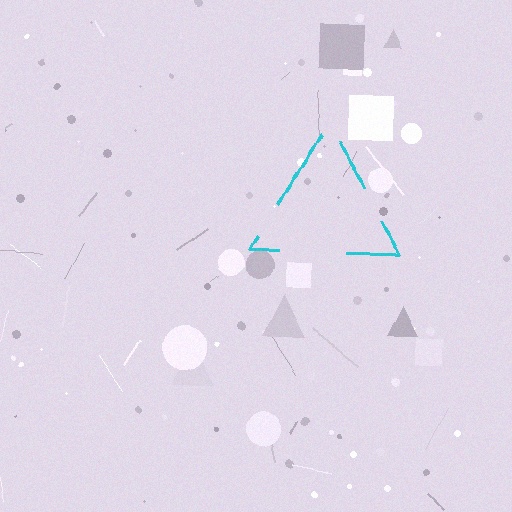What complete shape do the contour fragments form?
The contour fragments form a triangle.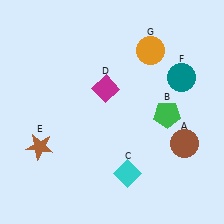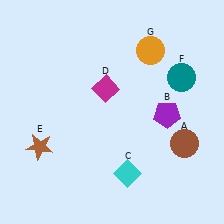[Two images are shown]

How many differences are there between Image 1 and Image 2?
There is 1 difference between the two images.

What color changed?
The pentagon (B) changed from green in Image 1 to purple in Image 2.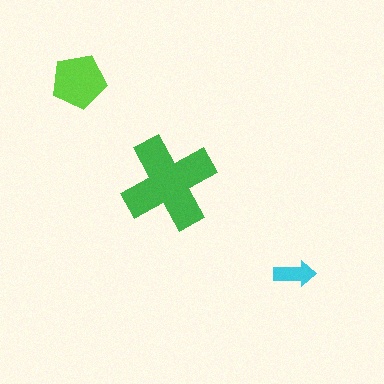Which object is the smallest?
The cyan arrow.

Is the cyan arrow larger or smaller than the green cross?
Smaller.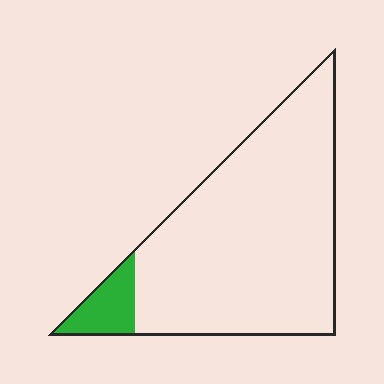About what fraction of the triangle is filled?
About one tenth (1/10).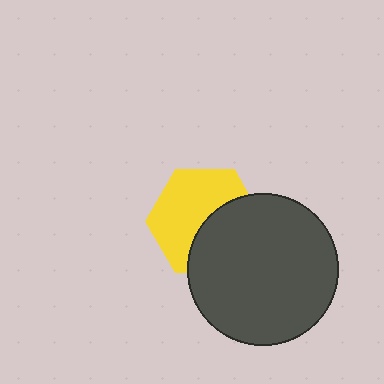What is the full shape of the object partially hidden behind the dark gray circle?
The partially hidden object is a yellow hexagon.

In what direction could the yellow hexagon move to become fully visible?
The yellow hexagon could move toward the upper-left. That would shift it out from behind the dark gray circle entirely.